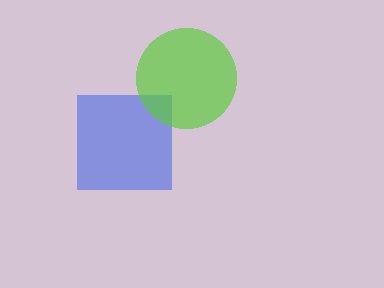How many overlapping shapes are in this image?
There are 2 overlapping shapes in the image.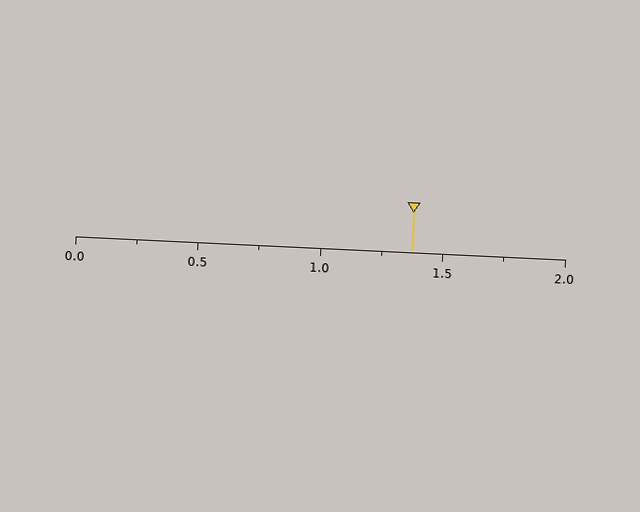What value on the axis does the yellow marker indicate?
The marker indicates approximately 1.38.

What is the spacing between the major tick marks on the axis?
The major ticks are spaced 0.5 apart.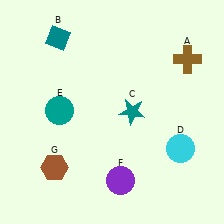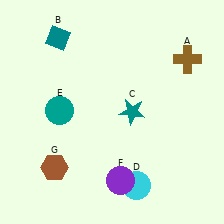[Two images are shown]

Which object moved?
The cyan circle (D) moved left.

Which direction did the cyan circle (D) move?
The cyan circle (D) moved left.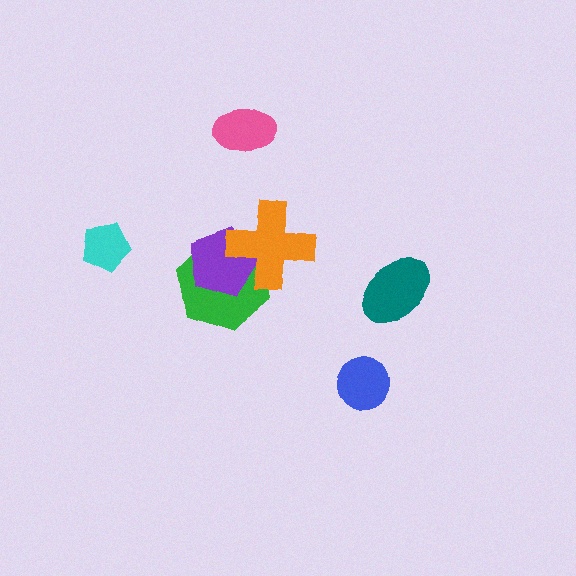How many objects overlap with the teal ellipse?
0 objects overlap with the teal ellipse.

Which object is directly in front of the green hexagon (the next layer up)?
The purple pentagon is directly in front of the green hexagon.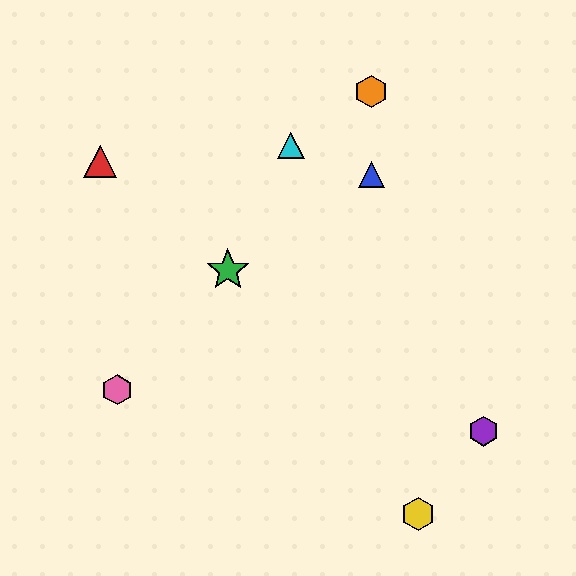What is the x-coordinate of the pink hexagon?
The pink hexagon is at x≈117.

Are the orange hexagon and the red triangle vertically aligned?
No, the orange hexagon is at x≈371 and the red triangle is at x≈100.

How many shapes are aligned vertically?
2 shapes (the blue triangle, the orange hexagon) are aligned vertically.